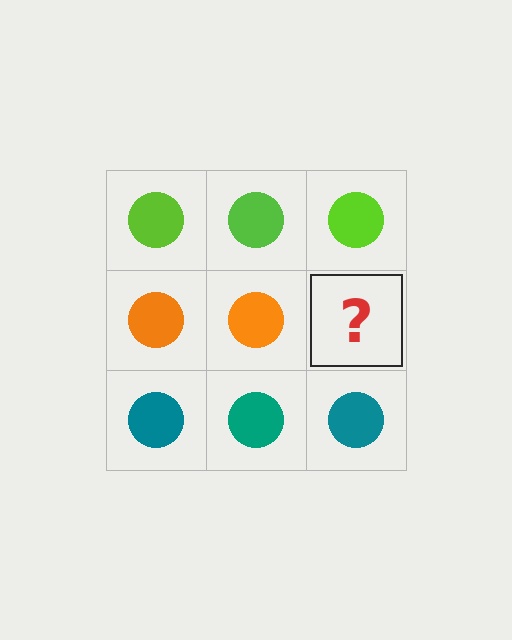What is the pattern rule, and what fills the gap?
The rule is that each row has a consistent color. The gap should be filled with an orange circle.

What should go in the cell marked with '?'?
The missing cell should contain an orange circle.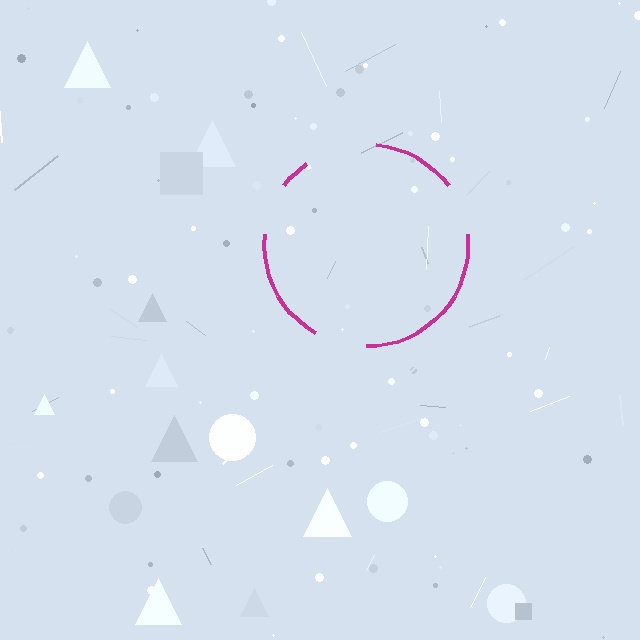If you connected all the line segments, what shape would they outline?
They would outline a circle.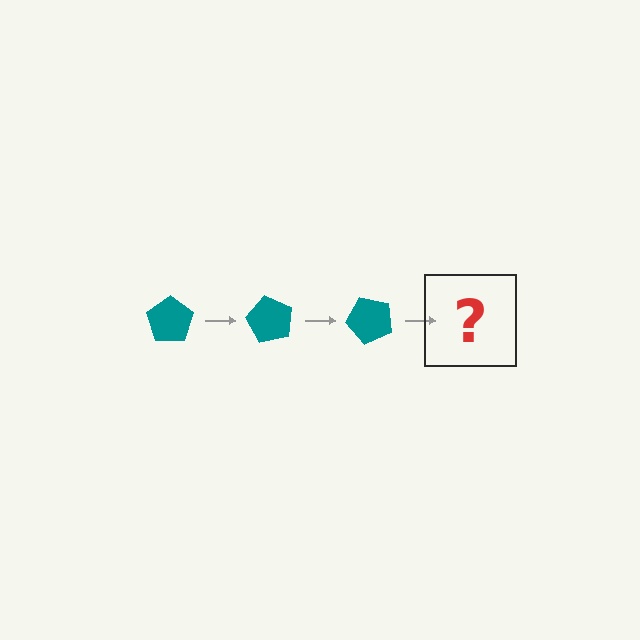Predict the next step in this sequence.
The next step is a teal pentagon rotated 180 degrees.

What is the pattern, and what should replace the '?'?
The pattern is that the pentagon rotates 60 degrees each step. The '?' should be a teal pentagon rotated 180 degrees.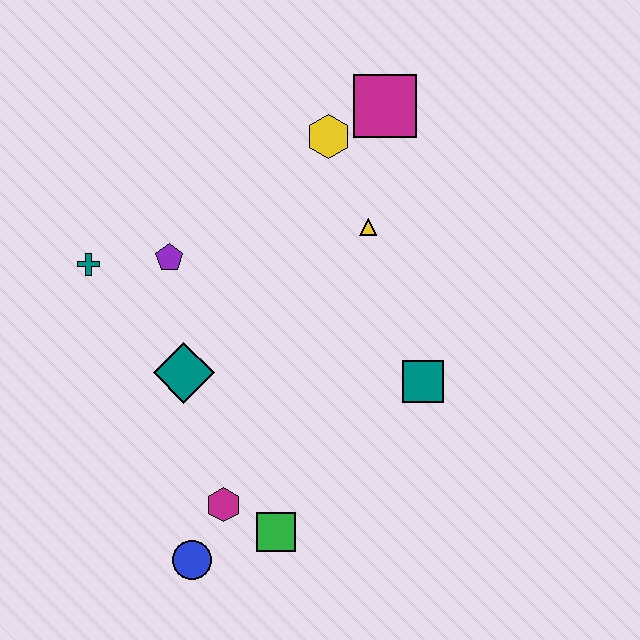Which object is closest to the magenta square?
The yellow hexagon is closest to the magenta square.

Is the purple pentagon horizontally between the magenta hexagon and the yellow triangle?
No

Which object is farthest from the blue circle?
The magenta square is farthest from the blue circle.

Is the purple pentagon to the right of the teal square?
No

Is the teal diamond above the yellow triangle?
No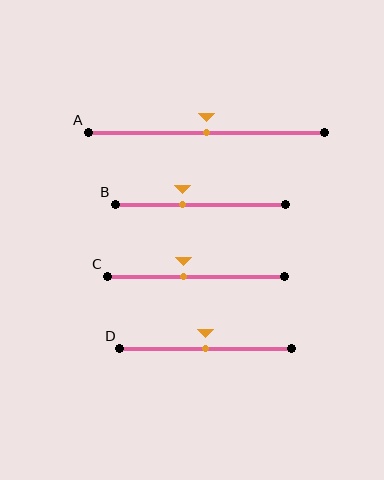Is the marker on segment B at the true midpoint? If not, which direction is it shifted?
No, the marker on segment B is shifted to the left by about 11% of the segment length.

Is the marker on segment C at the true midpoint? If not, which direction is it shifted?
No, the marker on segment C is shifted to the left by about 7% of the segment length.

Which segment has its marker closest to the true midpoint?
Segment A has its marker closest to the true midpoint.